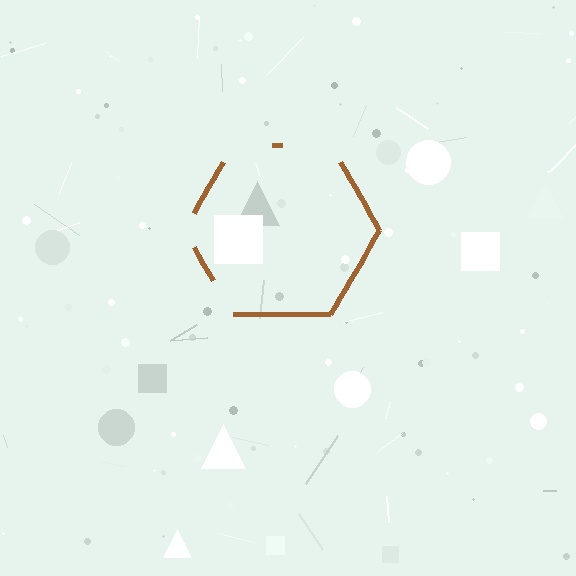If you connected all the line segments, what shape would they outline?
They would outline a hexagon.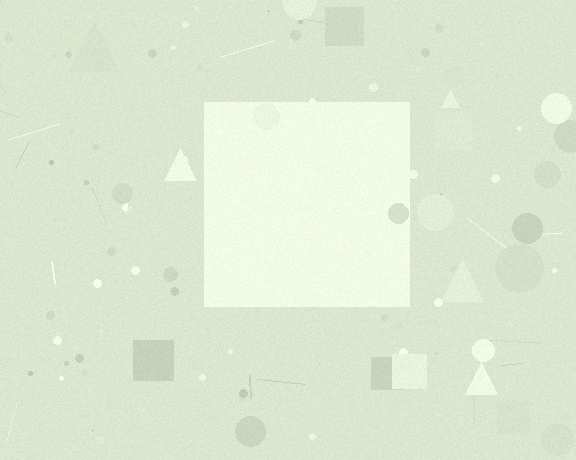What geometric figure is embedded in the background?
A square is embedded in the background.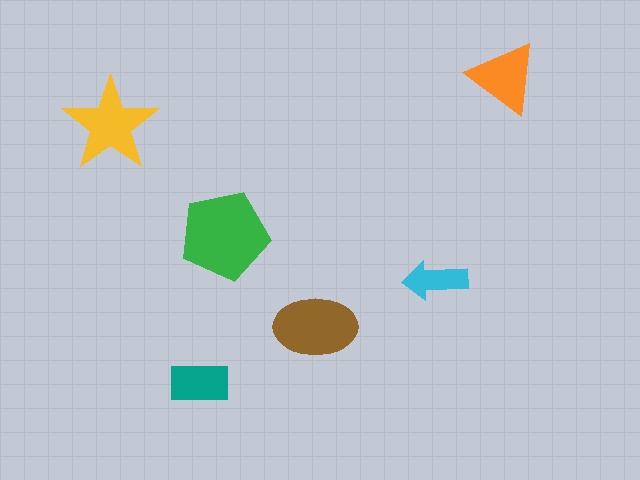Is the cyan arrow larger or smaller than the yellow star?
Smaller.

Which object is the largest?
The green pentagon.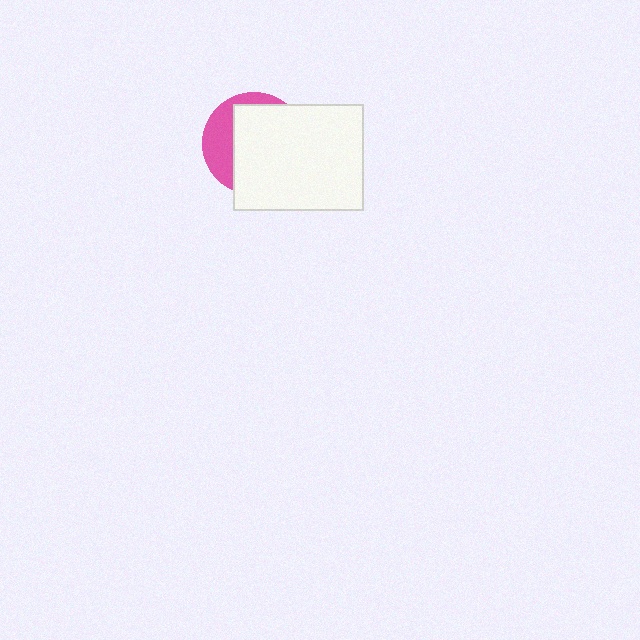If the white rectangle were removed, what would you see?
You would see the complete pink circle.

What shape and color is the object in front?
The object in front is a white rectangle.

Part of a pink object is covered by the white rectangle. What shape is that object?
It is a circle.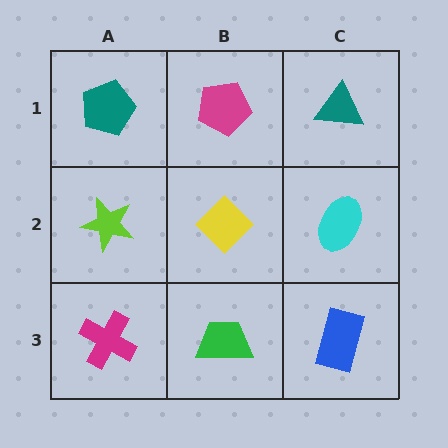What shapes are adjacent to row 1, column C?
A cyan ellipse (row 2, column C), a magenta pentagon (row 1, column B).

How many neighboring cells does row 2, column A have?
3.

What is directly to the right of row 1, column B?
A teal triangle.